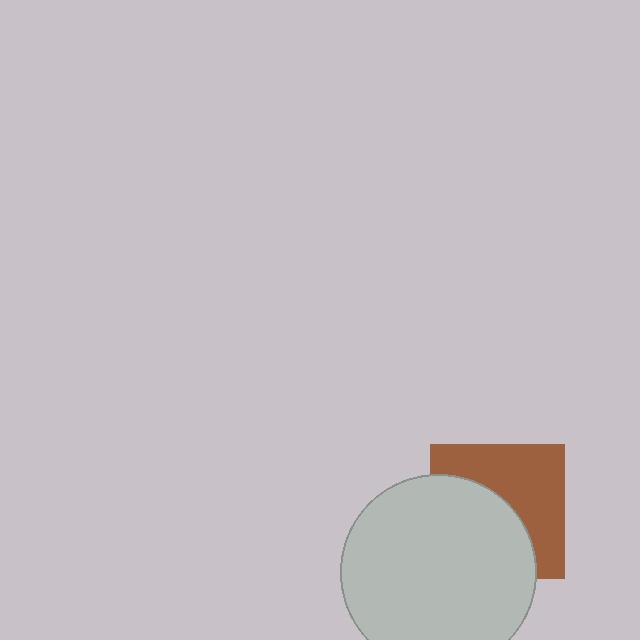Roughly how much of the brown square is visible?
About half of it is visible (roughly 50%).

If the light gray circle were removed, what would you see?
You would see the complete brown square.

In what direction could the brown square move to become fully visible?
The brown square could move toward the upper-right. That would shift it out from behind the light gray circle entirely.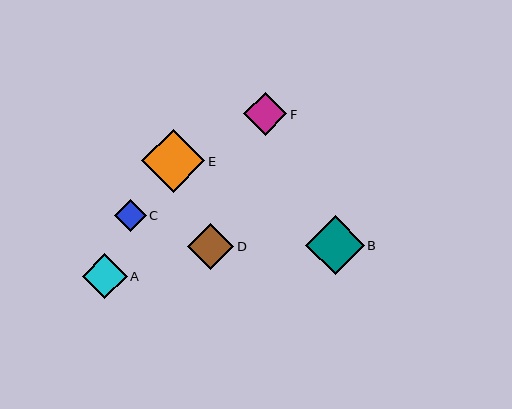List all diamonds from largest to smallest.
From largest to smallest: E, B, D, A, F, C.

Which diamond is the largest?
Diamond E is the largest with a size of approximately 63 pixels.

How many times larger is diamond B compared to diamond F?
Diamond B is approximately 1.4 times the size of diamond F.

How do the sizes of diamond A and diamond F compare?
Diamond A and diamond F are approximately the same size.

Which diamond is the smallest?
Diamond C is the smallest with a size of approximately 32 pixels.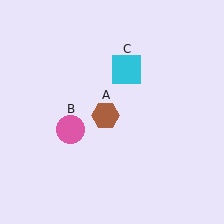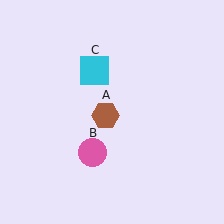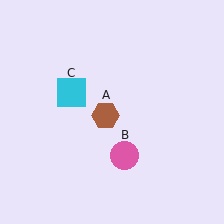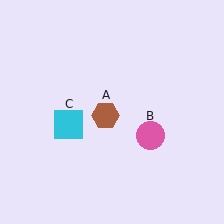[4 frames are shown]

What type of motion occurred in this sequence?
The pink circle (object B), cyan square (object C) rotated counterclockwise around the center of the scene.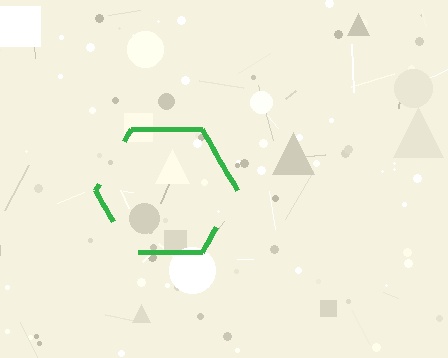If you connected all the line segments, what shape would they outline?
They would outline a hexagon.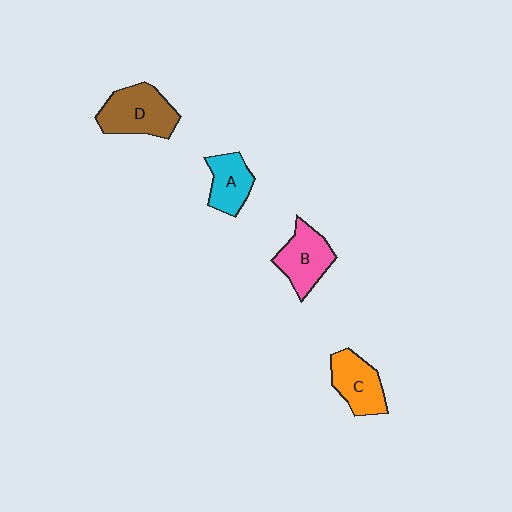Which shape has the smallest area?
Shape A (cyan).